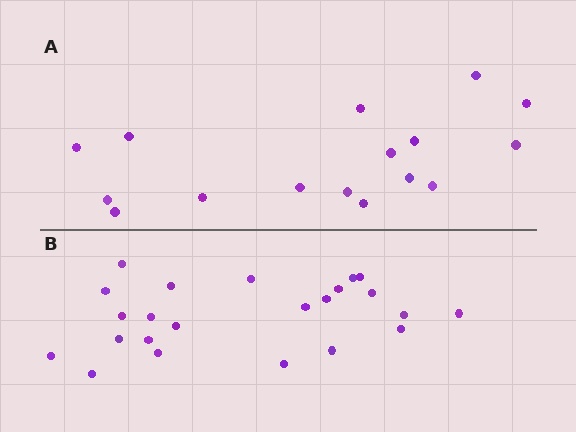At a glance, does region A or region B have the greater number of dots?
Region B (the bottom region) has more dots.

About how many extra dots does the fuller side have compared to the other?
Region B has roughly 8 or so more dots than region A.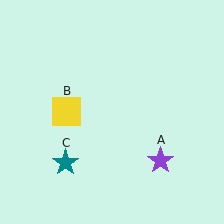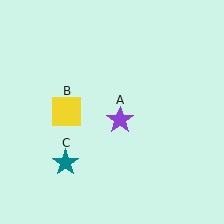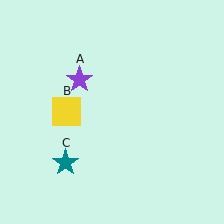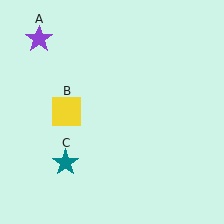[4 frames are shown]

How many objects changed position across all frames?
1 object changed position: purple star (object A).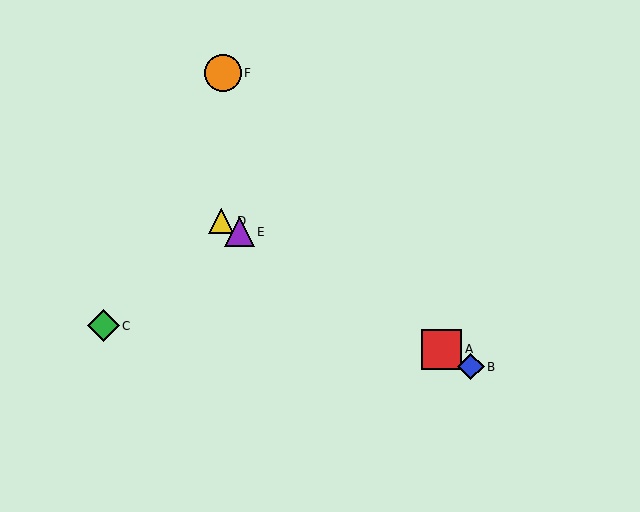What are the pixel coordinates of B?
Object B is at (471, 367).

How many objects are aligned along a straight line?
4 objects (A, B, D, E) are aligned along a straight line.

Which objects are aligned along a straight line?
Objects A, B, D, E are aligned along a straight line.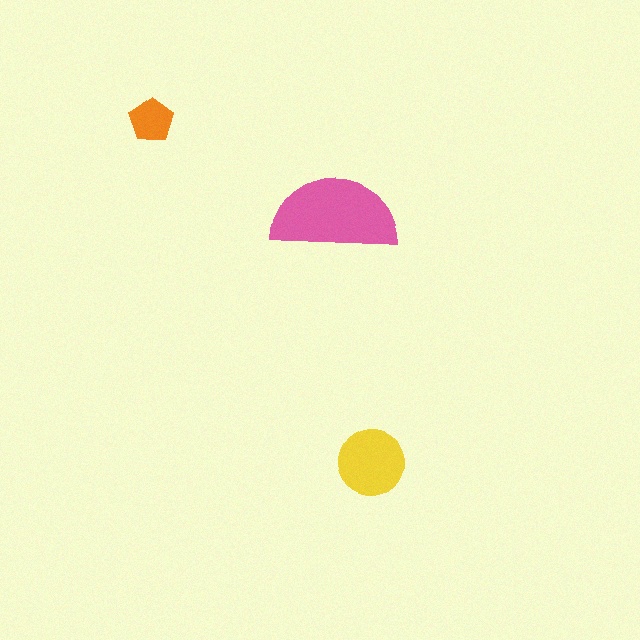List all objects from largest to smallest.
The pink semicircle, the yellow circle, the orange pentagon.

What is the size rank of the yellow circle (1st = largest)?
2nd.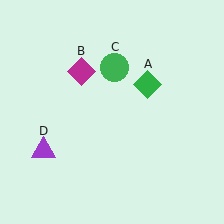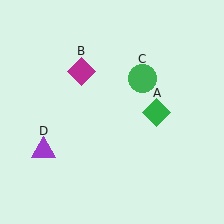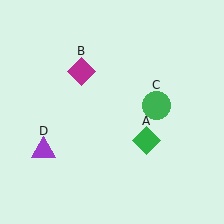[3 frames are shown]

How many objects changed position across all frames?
2 objects changed position: green diamond (object A), green circle (object C).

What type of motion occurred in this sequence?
The green diamond (object A), green circle (object C) rotated clockwise around the center of the scene.